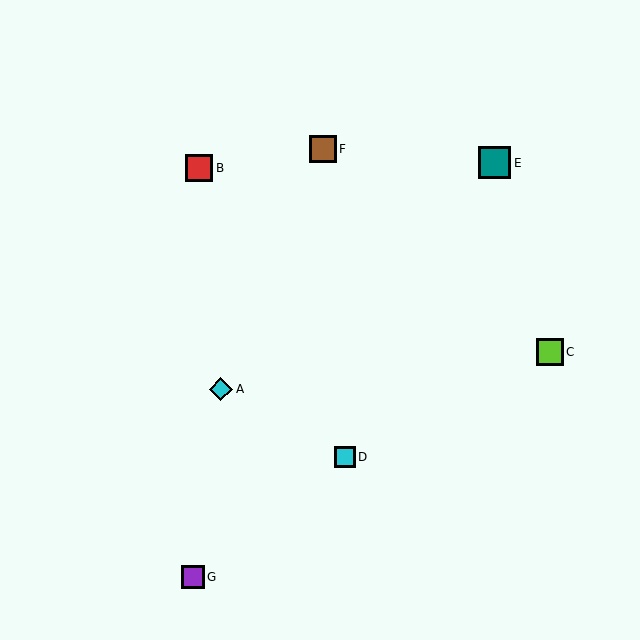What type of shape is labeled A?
Shape A is a cyan diamond.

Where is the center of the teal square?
The center of the teal square is at (495, 163).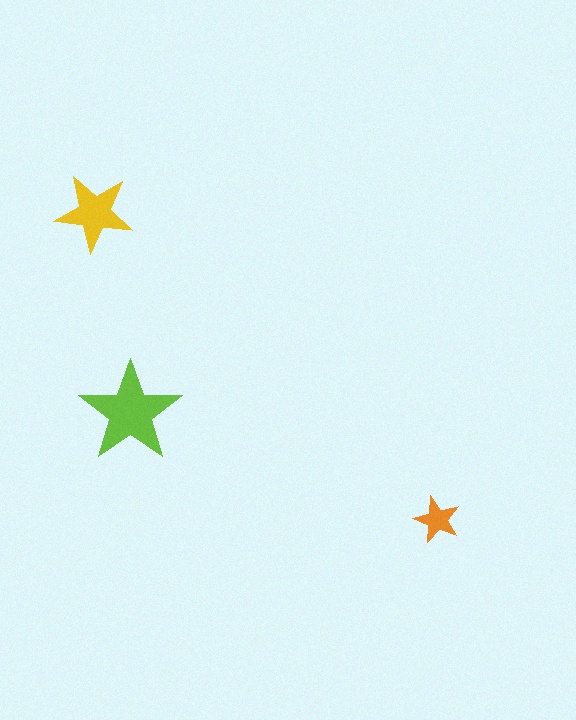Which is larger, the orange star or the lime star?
The lime one.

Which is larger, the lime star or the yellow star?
The lime one.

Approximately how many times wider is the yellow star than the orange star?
About 1.5 times wider.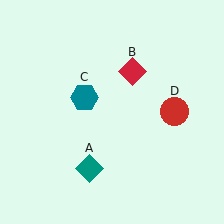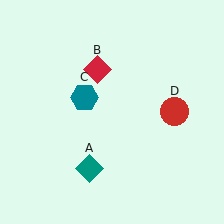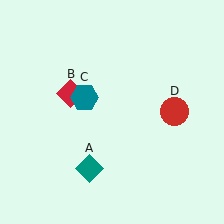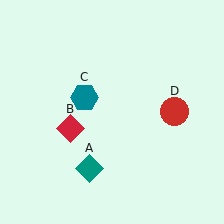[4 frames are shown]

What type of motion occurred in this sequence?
The red diamond (object B) rotated counterclockwise around the center of the scene.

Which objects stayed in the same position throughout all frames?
Teal diamond (object A) and teal hexagon (object C) and red circle (object D) remained stationary.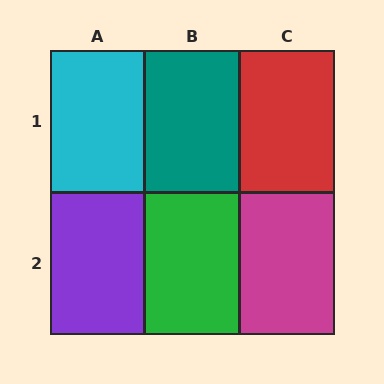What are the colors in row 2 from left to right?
Purple, green, magenta.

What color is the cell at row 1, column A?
Cyan.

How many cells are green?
1 cell is green.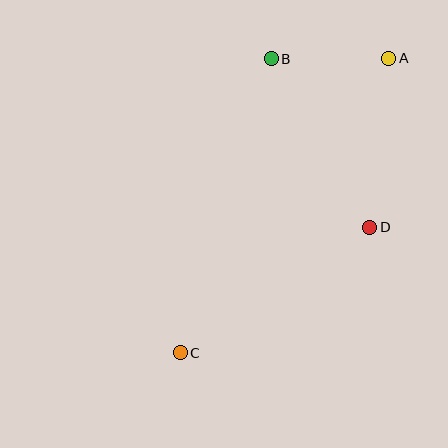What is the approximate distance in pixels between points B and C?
The distance between B and C is approximately 308 pixels.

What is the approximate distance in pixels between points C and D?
The distance between C and D is approximately 227 pixels.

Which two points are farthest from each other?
Points A and C are farthest from each other.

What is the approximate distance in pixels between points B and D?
The distance between B and D is approximately 195 pixels.